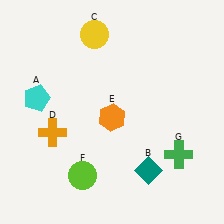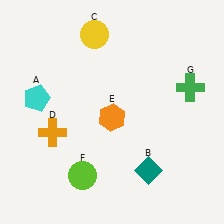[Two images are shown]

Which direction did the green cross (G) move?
The green cross (G) moved up.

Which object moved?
The green cross (G) moved up.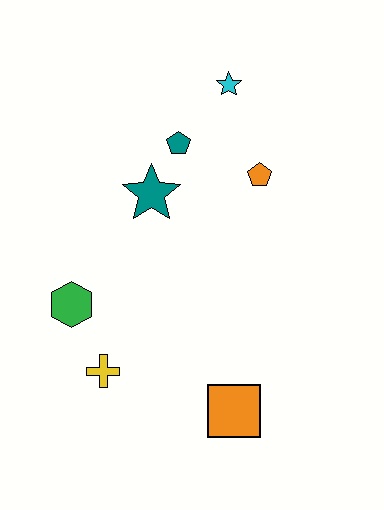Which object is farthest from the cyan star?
The orange square is farthest from the cyan star.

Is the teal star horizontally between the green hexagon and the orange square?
Yes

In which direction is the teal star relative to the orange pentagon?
The teal star is to the left of the orange pentagon.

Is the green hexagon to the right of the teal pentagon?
No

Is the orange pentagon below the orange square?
No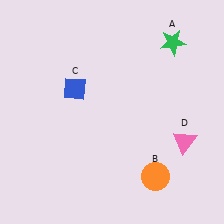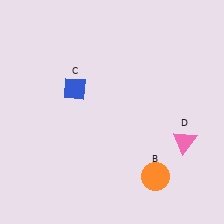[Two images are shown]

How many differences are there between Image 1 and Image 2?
There is 1 difference between the two images.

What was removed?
The green star (A) was removed in Image 2.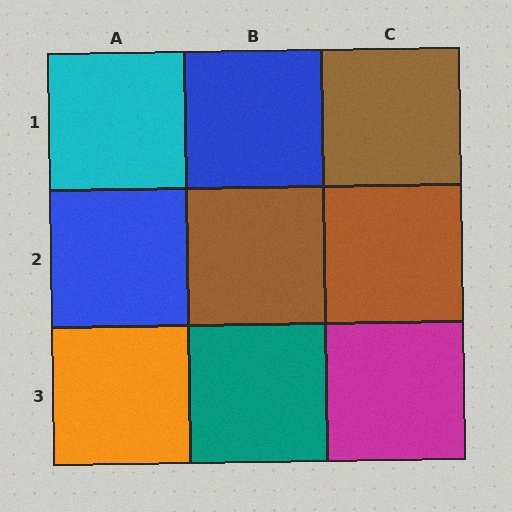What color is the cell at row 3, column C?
Magenta.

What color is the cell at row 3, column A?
Orange.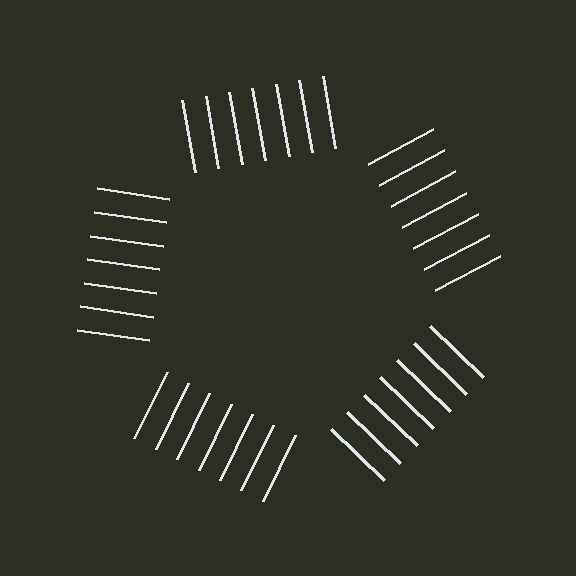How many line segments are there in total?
35 — 7 along each of the 5 edges.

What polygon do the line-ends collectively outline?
An illusory pentagon — the line segments terminate on its edges but no continuous stroke is drawn.